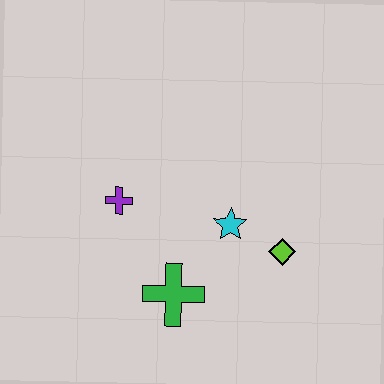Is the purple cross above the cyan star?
Yes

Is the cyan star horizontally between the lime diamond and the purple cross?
Yes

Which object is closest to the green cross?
The cyan star is closest to the green cross.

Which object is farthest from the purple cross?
The lime diamond is farthest from the purple cross.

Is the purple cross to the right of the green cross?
No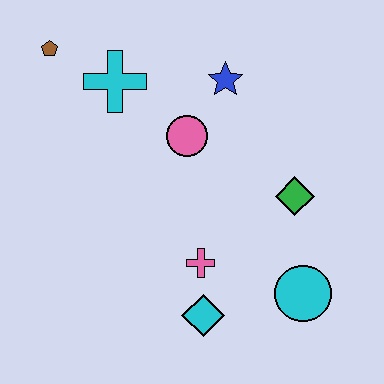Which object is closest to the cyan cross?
The brown pentagon is closest to the cyan cross.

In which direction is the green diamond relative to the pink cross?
The green diamond is to the right of the pink cross.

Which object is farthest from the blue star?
The cyan diamond is farthest from the blue star.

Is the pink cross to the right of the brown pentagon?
Yes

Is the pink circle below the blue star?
Yes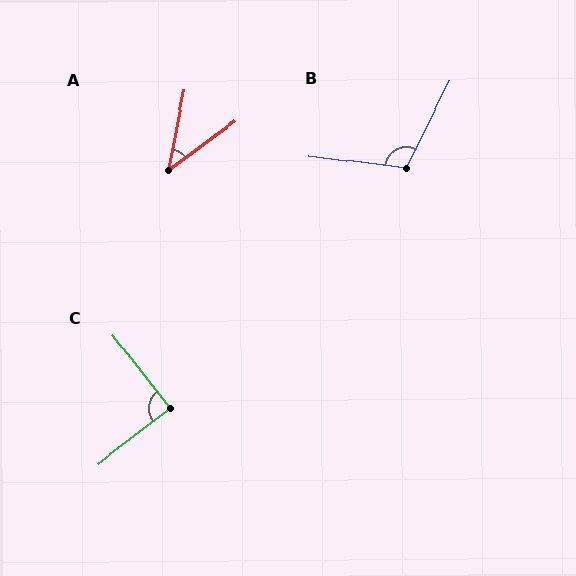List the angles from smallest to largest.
A (42°), C (90°), B (110°).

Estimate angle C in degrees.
Approximately 90 degrees.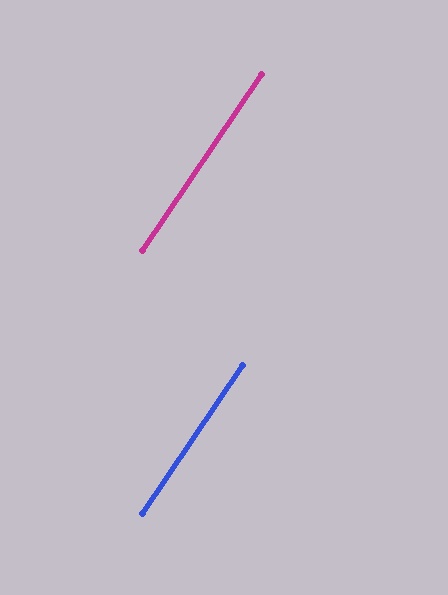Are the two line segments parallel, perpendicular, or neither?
Parallel — their directions differ by only 0.1°.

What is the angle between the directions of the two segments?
Approximately 0 degrees.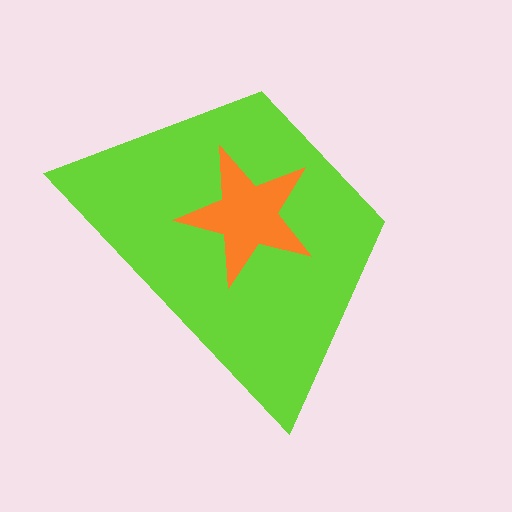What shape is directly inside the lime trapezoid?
The orange star.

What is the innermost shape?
The orange star.